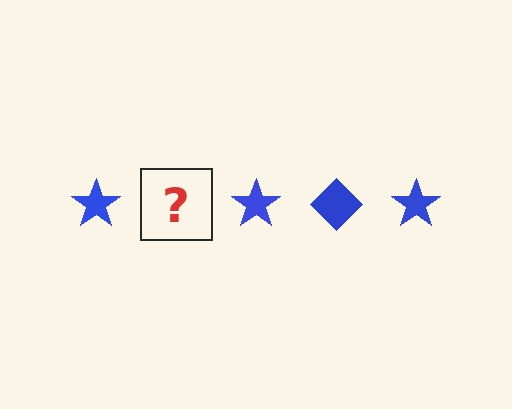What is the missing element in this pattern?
The missing element is a blue diamond.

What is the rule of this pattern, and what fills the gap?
The rule is that the pattern cycles through star, diamond shapes in blue. The gap should be filled with a blue diamond.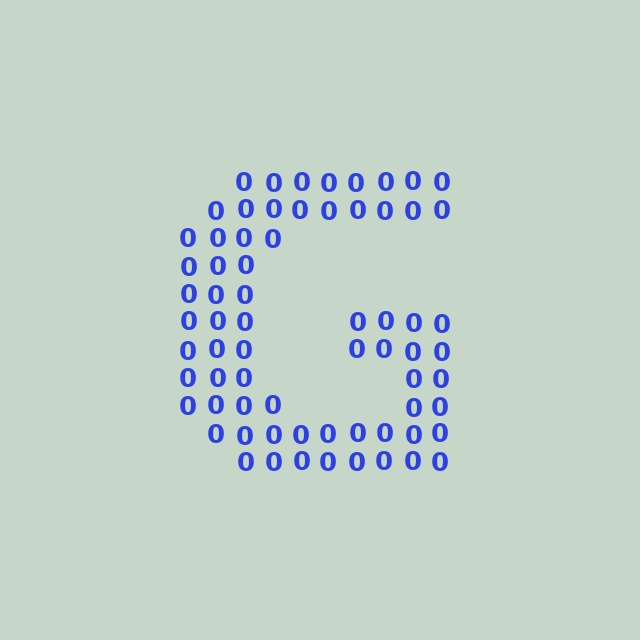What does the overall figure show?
The overall figure shows the letter G.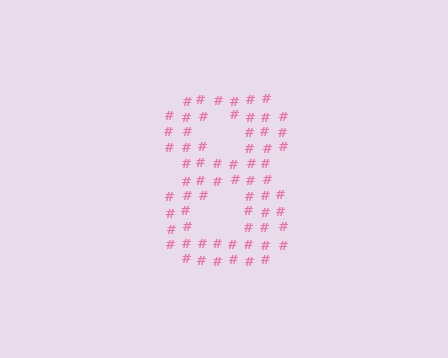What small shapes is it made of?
It is made of small hash symbols.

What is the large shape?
The large shape is the digit 8.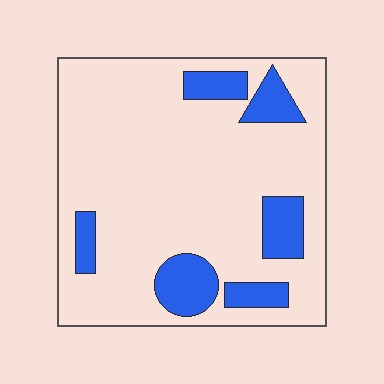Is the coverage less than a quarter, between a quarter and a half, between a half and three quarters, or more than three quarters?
Less than a quarter.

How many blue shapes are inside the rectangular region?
6.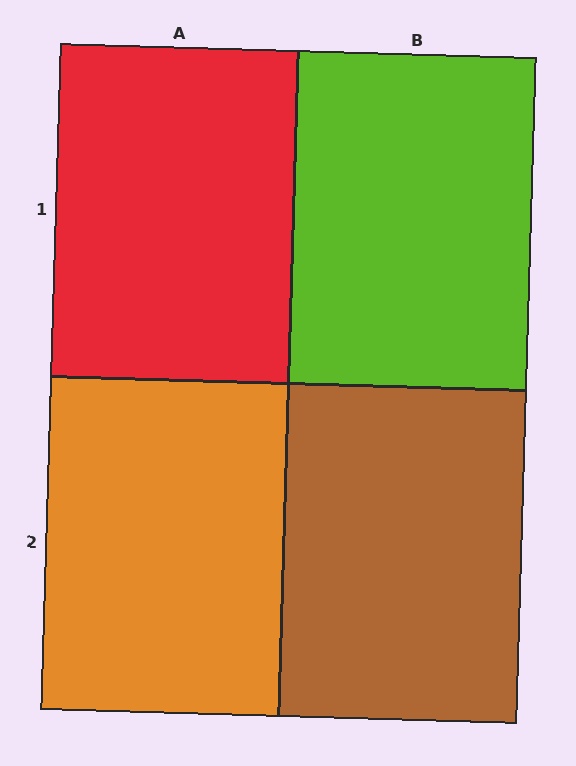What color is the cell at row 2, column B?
Brown.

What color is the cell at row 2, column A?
Orange.